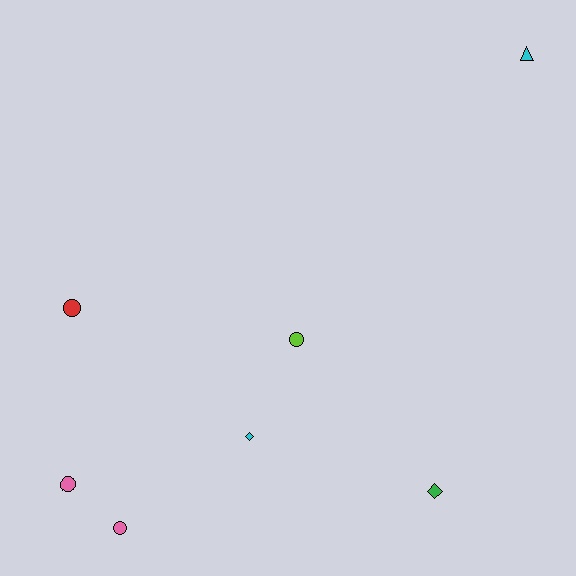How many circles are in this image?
There are 4 circles.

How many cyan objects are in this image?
There are 2 cyan objects.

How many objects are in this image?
There are 7 objects.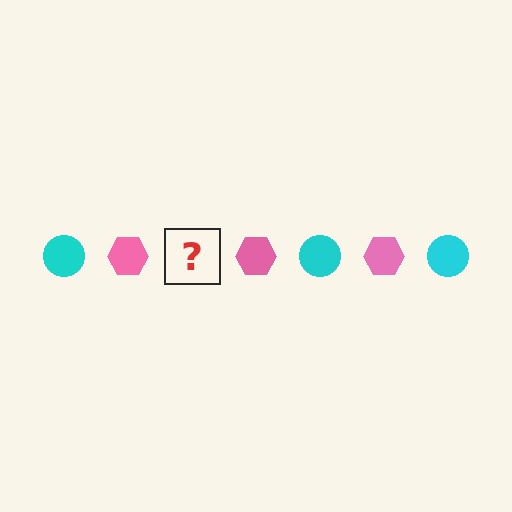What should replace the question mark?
The question mark should be replaced with a cyan circle.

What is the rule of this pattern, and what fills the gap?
The rule is that the pattern alternates between cyan circle and pink hexagon. The gap should be filled with a cyan circle.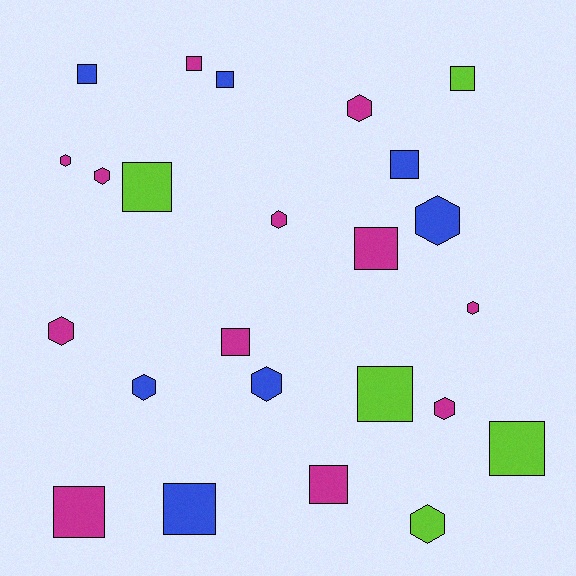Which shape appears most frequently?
Square, with 13 objects.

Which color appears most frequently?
Magenta, with 12 objects.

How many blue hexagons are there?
There are 3 blue hexagons.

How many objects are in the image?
There are 24 objects.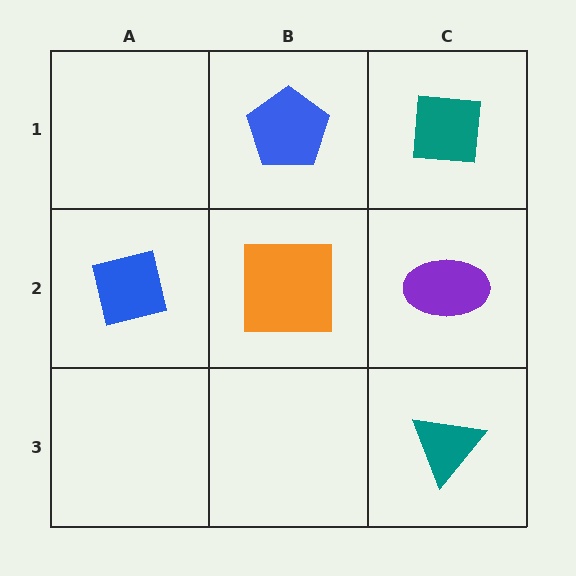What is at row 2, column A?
A blue square.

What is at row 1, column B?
A blue pentagon.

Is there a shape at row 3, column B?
No, that cell is empty.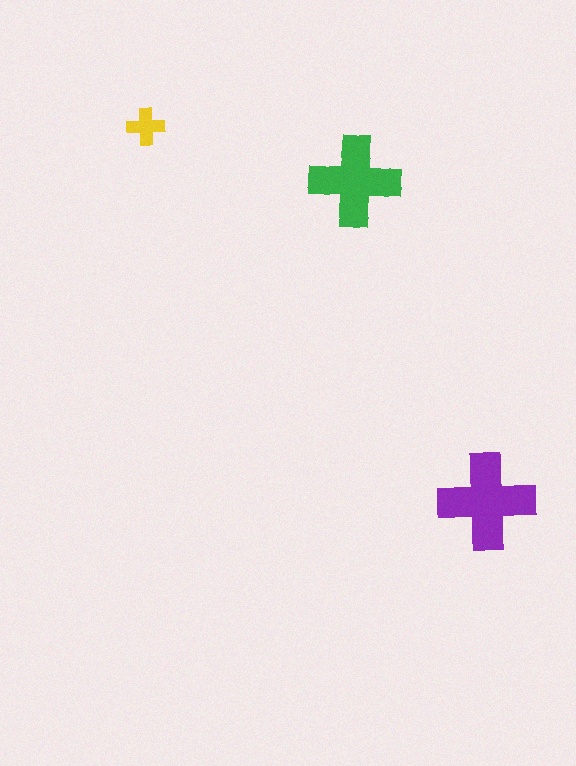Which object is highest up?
The yellow cross is topmost.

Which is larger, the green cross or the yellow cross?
The green one.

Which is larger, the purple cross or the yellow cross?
The purple one.